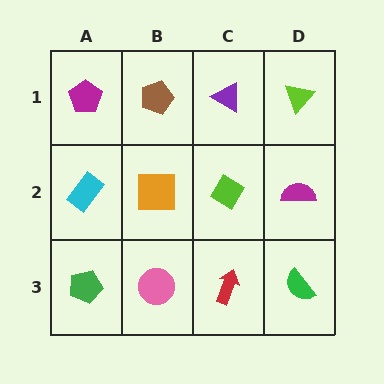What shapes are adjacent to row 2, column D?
A lime triangle (row 1, column D), a green semicircle (row 3, column D), a lime diamond (row 2, column C).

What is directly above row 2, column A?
A magenta pentagon.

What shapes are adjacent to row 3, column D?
A magenta semicircle (row 2, column D), a red arrow (row 3, column C).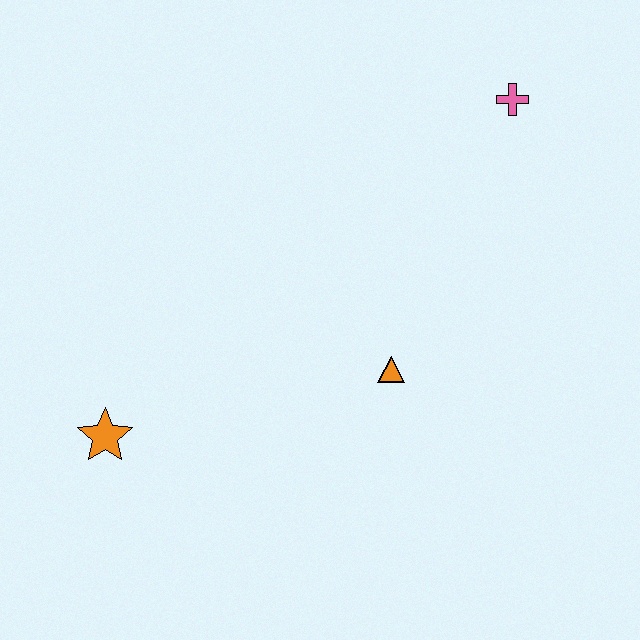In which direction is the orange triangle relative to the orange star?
The orange triangle is to the right of the orange star.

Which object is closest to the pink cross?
The orange triangle is closest to the pink cross.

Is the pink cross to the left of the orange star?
No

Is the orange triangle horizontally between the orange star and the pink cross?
Yes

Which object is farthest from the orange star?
The pink cross is farthest from the orange star.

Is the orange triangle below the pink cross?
Yes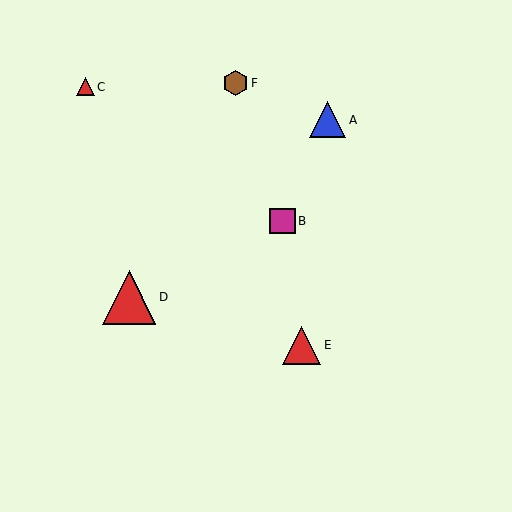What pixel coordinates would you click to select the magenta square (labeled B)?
Click at (283, 221) to select the magenta square B.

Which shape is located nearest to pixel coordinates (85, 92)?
The red triangle (labeled C) at (85, 87) is nearest to that location.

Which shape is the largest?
The red triangle (labeled D) is the largest.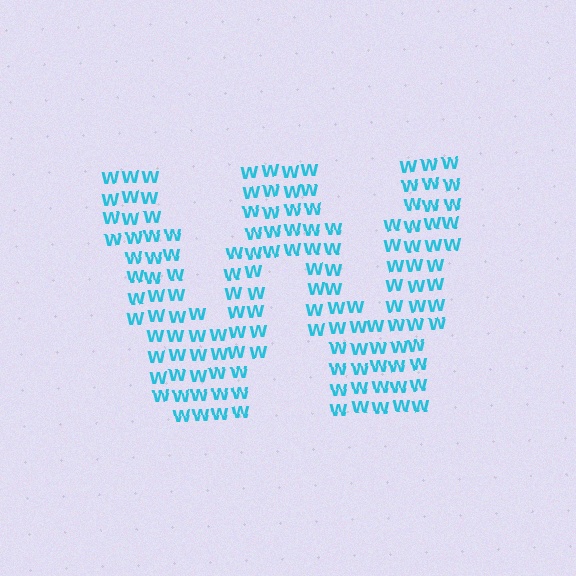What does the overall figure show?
The overall figure shows the letter W.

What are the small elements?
The small elements are letter W's.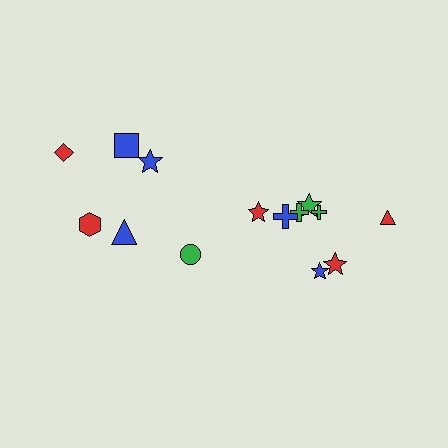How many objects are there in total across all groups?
There are 14 objects.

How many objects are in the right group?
There are 8 objects.